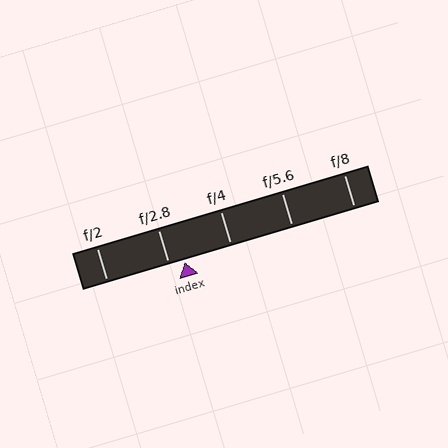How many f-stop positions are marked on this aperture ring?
There are 5 f-stop positions marked.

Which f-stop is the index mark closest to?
The index mark is closest to f/2.8.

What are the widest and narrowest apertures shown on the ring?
The widest aperture shown is f/2 and the narrowest is f/8.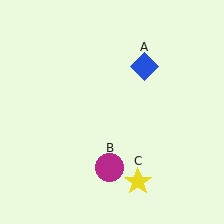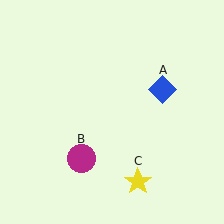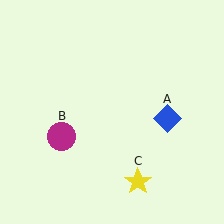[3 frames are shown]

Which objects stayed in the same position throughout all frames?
Yellow star (object C) remained stationary.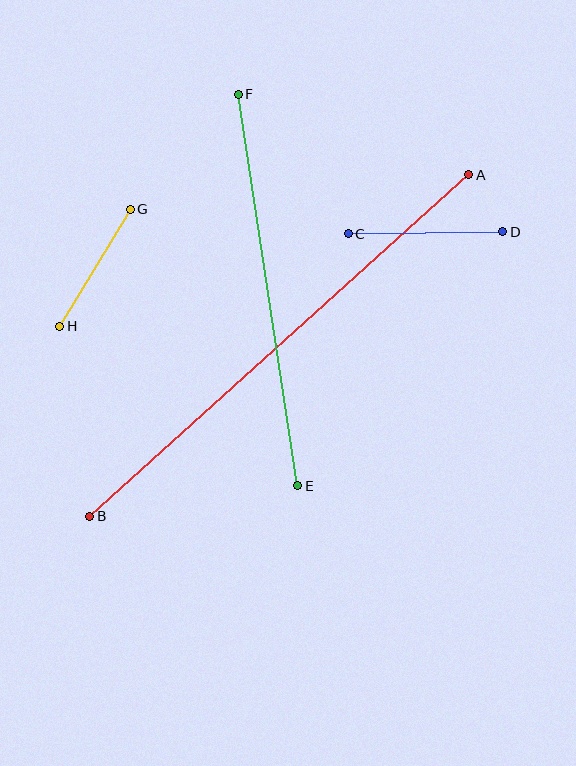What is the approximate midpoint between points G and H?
The midpoint is at approximately (95, 268) pixels.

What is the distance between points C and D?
The distance is approximately 155 pixels.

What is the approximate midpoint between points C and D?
The midpoint is at approximately (425, 233) pixels.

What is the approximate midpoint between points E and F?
The midpoint is at approximately (268, 290) pixels.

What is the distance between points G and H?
The distance is approximately 137 pixels.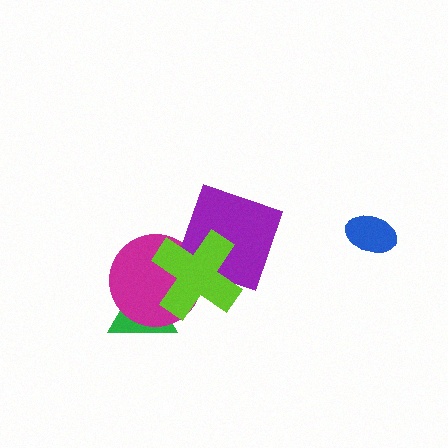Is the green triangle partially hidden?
Yes, it is partially covered by another shape.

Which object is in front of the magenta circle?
The lime cross is in front of the magenta circle.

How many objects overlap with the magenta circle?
2 objects overlap with the magenta circle.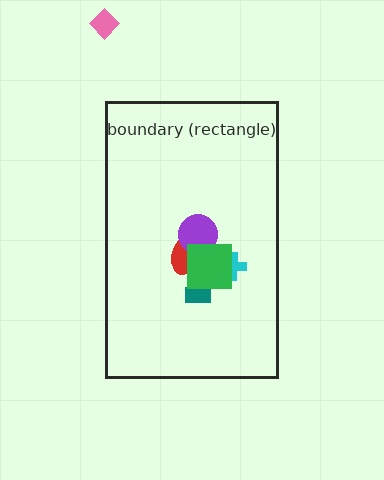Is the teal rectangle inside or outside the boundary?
Inside.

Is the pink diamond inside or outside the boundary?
Outside.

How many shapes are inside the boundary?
5 inside, 1 outside.